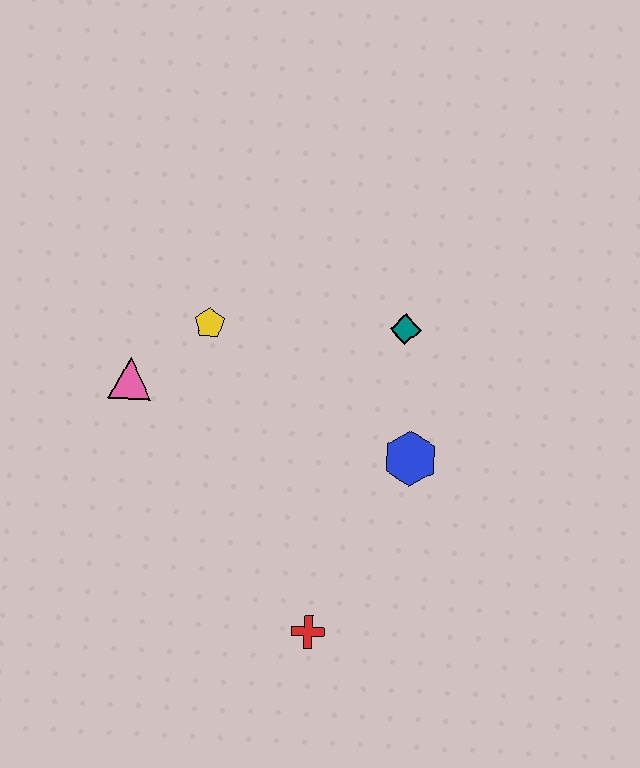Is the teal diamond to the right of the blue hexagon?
No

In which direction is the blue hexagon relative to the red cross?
The blue hexagon is above the red cross.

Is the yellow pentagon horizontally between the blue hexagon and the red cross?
No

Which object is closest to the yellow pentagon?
The pink triangle is closest to the yellow pentagon.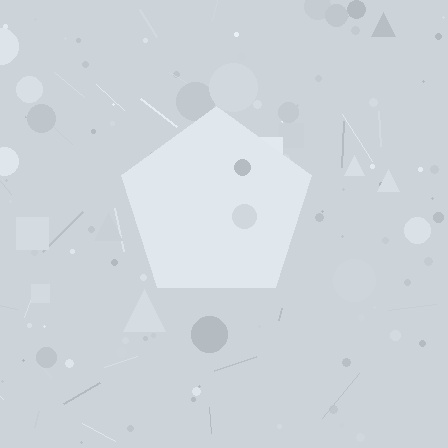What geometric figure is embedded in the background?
A pentagon is embedded in the background.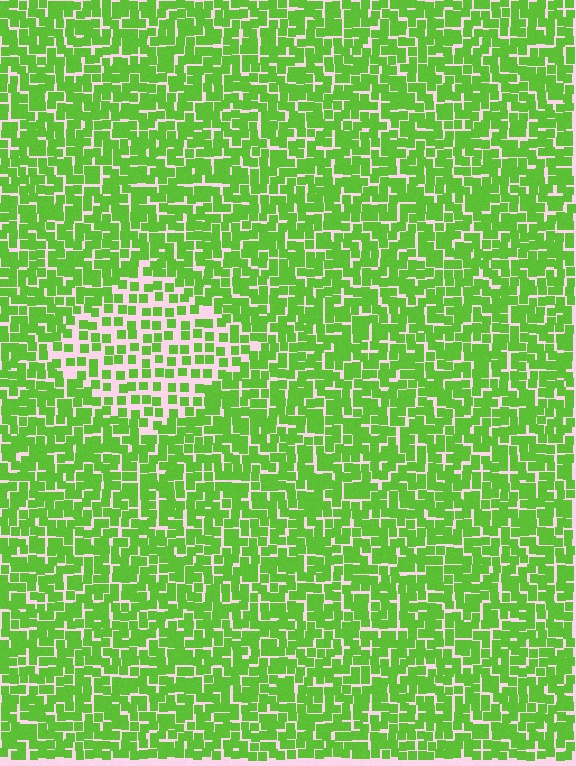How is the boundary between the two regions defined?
The boundary is defined by a change in element density (approximately 1.9x ratio). All elements are the same color, size, and shape.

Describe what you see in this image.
The image contains small lime elements arranged at two different densities. A diamond-shaped region is visible where the elements are less densely packed than the surrounding area.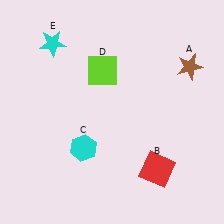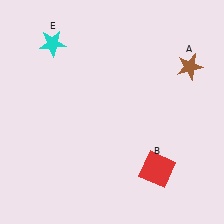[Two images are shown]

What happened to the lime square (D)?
The lime square (D) was removed in Image 2. It was in the top-left area of Image 1.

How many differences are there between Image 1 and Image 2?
There are 2 differences between the two images.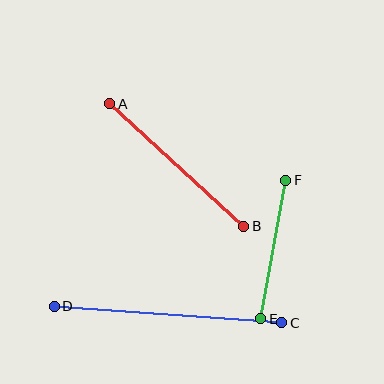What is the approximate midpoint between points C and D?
The midpoint is at approximately (168, 315) pixels.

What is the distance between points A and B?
The distance is approximately 181 pixels.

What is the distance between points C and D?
The distance is approximately 228 pixels.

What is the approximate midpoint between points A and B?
The midpoint is at approximately (177, 165) pixels.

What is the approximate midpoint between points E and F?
The midpoint is at approximately (273, 250) pixels.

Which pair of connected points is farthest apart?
Points C and D are farthest apart.